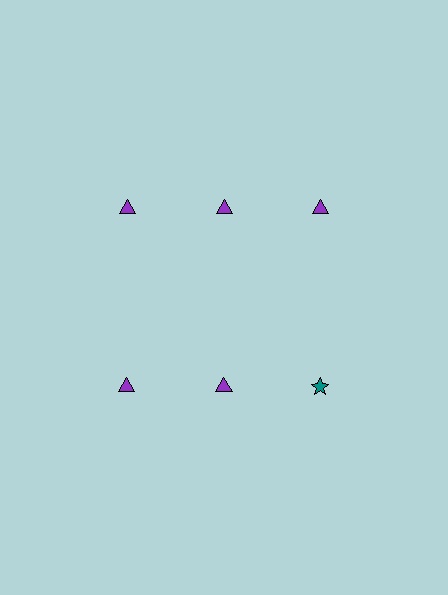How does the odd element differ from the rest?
It differs in both color (teal instead of purple) and shape (star instead of triangle).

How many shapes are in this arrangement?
There are 6 shapes arranged in a grid pattern.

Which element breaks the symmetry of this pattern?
The teal star in the second row, center column breaks the symmetry. All other shapes are purple triangles.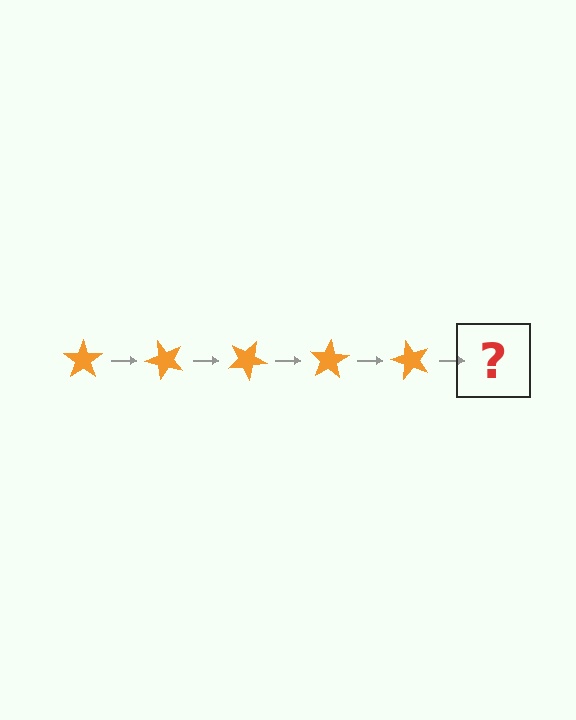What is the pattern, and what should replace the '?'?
The pattern is that the star rotates 50 degrees each step. The '?' should be an orange star rotated 250 degrees.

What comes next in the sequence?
The next element should be an orange star rotated 250 degrees.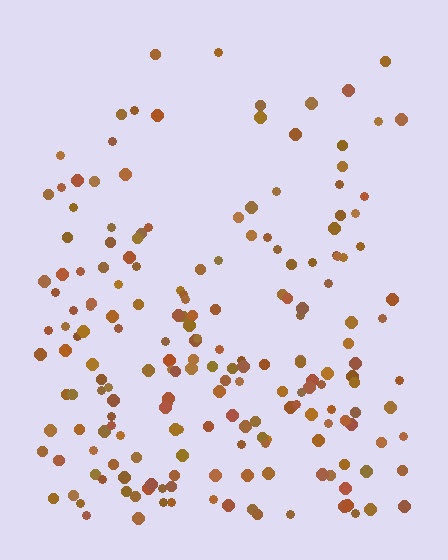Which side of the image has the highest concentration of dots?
The bottom.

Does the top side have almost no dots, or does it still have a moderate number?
Still a moderate number, just noticeably fewer than the bottom.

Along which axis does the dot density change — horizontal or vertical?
Vertical.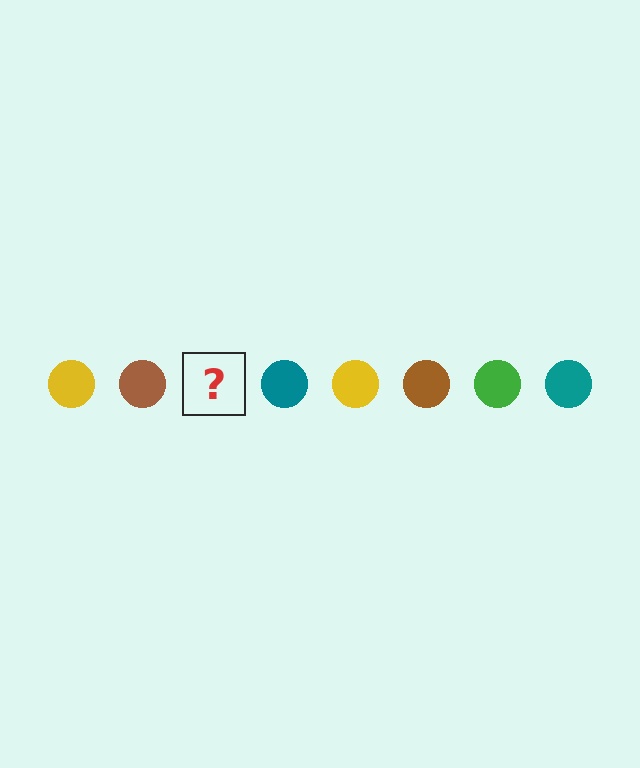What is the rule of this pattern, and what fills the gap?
The rule is that the pattern cycles through yellow, brown, green, teal circles. The gap should be filled with a green circle.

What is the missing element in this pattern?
The missing element is a green circle.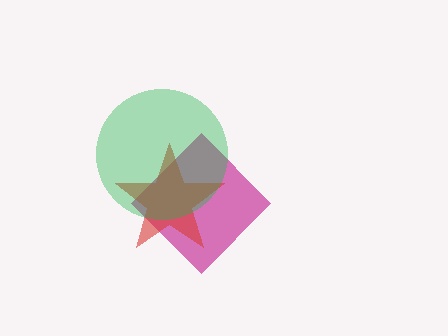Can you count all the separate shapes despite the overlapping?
Yes, there are 3 separate shapes.